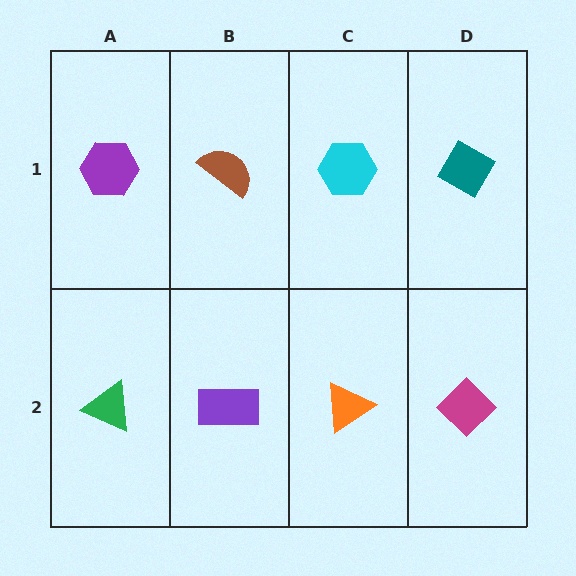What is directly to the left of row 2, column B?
A green triangle.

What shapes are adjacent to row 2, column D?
A teal diamond (row 1, column D), an orange triangle (row 2, column C).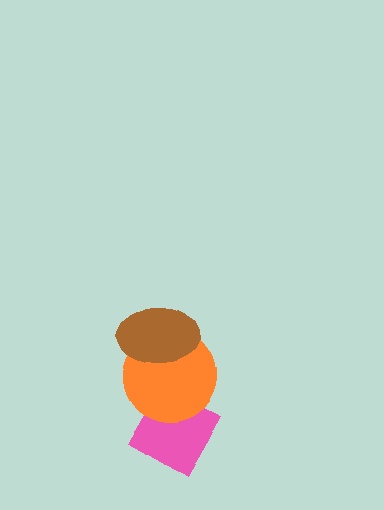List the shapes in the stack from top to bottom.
From top to bottom: the brown ellipse, the orange circle, the pink diamond.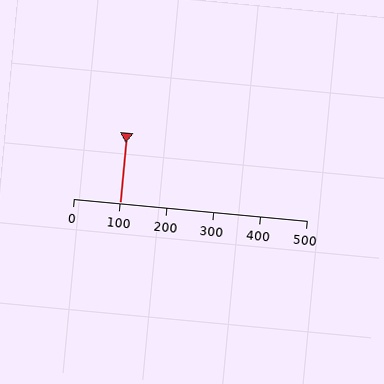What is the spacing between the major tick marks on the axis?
The major ticks are spaced 100 apart.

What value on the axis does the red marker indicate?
The marker indicates approximately 100.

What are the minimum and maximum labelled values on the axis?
The axis runs from 0 to 500.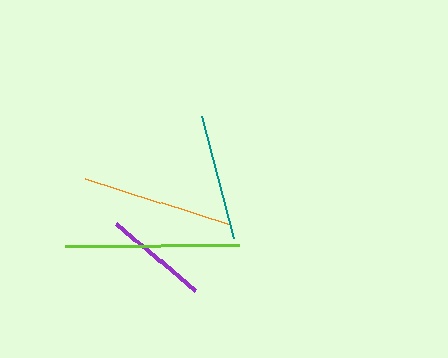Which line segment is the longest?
The lime line is the longest at approximately 174 pixels.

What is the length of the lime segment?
The lime segment is approximately 174 pixels long.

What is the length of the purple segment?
The purple segment is approximately 104 pixels long.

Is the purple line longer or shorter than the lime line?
The lime line is longer than the purple line.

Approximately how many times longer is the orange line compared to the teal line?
The orange line is approximately 1.2 times the length of the teal line.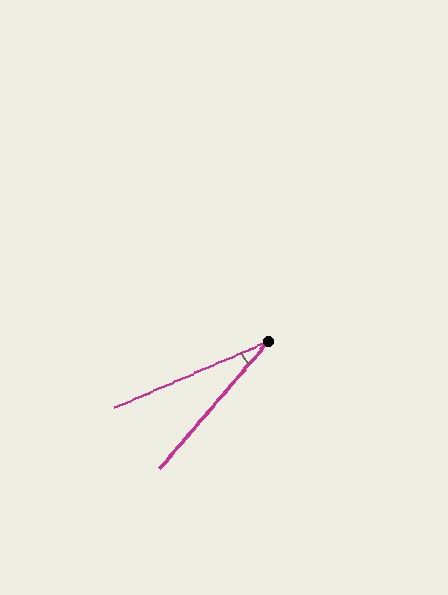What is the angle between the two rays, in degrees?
Approximately 26 degrees.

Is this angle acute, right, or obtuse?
It is acute.